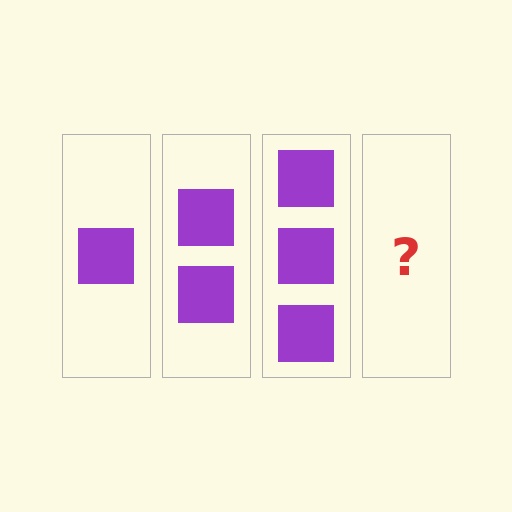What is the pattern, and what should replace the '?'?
The pattern is that each step adds one more square. The '?' should be 4 squares.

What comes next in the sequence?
The next element should be 4 squares.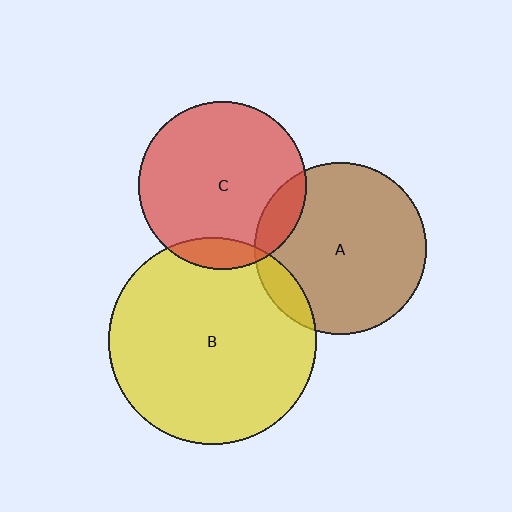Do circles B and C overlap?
Yes.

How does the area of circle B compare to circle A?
Approximately 1.4 times.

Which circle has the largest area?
Circle B (yellow).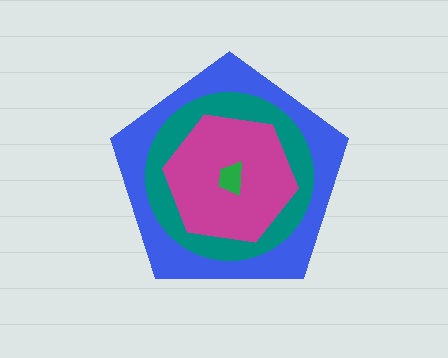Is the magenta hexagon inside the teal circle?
Yes.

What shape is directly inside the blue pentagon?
The teal circle.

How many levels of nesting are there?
4.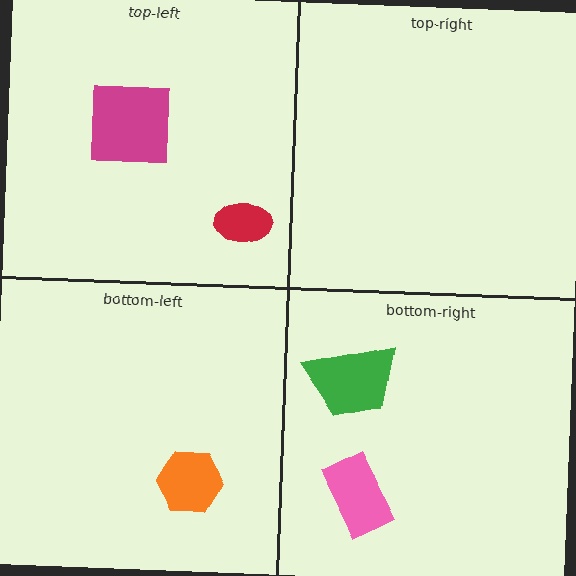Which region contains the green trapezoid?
The bottom-right region.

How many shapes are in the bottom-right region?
2.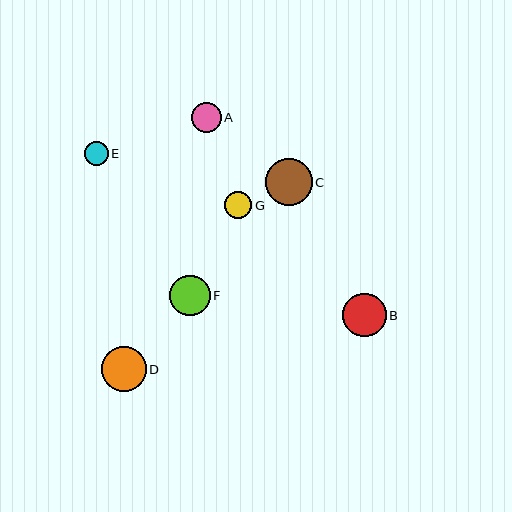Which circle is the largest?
Circle C is the largest with a size of approximately 47 pixels.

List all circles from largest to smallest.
From largest to smallest: C, D, B, F, A, G, E.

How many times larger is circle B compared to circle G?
Circle B is approximately 1.6 times the size of circle G.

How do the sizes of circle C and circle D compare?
Circle C and circle D are approximately the same size.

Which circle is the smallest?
Circle E is the smallest with a size of approximately 24 pixels.